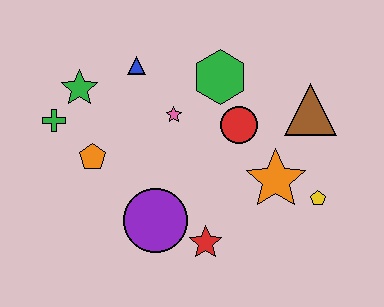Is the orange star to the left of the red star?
No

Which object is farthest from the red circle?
The green cross is farthest from the red circle.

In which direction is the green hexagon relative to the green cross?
The green hexagon is to the right of the green cross.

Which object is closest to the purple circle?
The red star is closest to the purple circle.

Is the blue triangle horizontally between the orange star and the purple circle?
No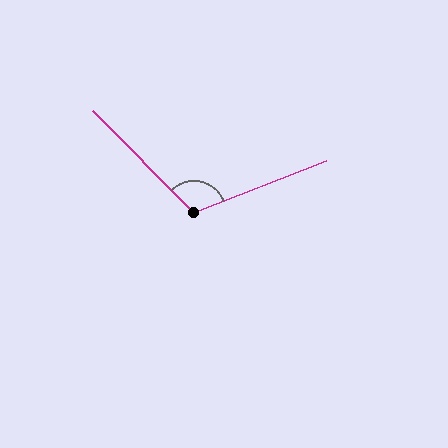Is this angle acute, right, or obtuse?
It is obtuse.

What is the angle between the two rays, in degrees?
Approximately 113 degrees.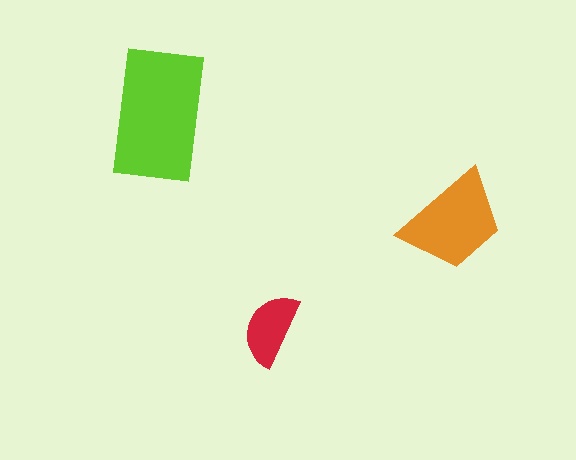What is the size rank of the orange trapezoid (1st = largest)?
2nd.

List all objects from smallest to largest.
The red semicircle, the orange trapezoid, the lime rectangle.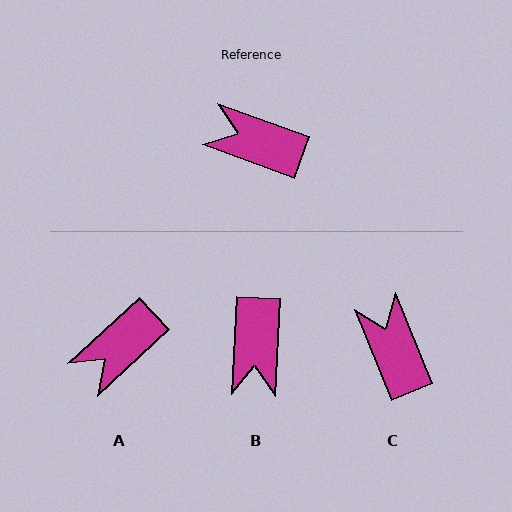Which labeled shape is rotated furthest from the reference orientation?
B, about 107 degrees away.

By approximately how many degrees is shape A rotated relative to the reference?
Approximately 62 degrees counter-clockwise.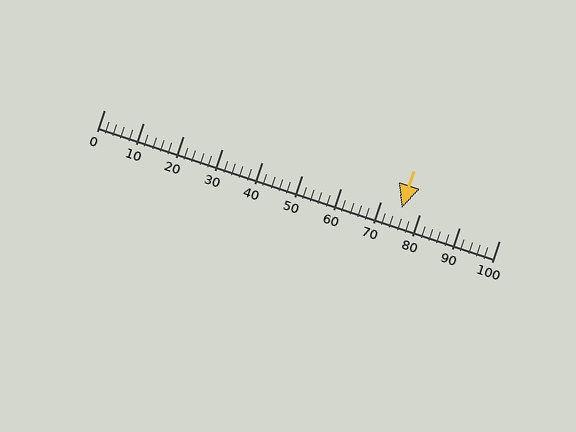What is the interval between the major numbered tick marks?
The major tick marks are spaced 10 units apart.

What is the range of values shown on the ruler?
The ruler shows values from 0 to 100.